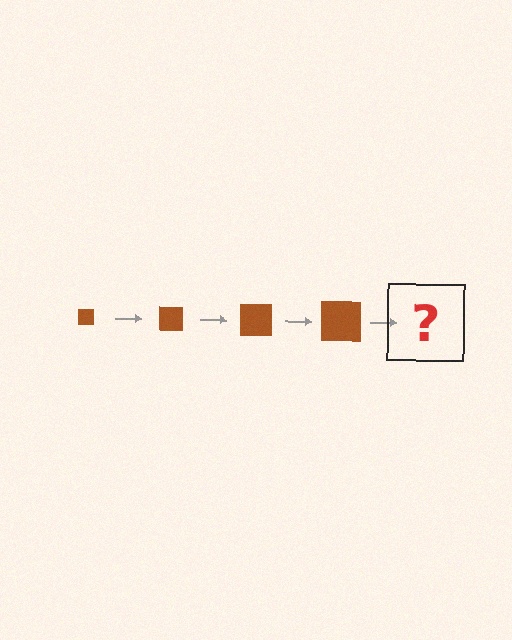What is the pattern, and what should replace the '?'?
The pattern is that the square gets progressively larger each step. The '?' should be a brown square, larger than the previous one.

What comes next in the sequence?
The next element should be a brown square, larger than the previous one.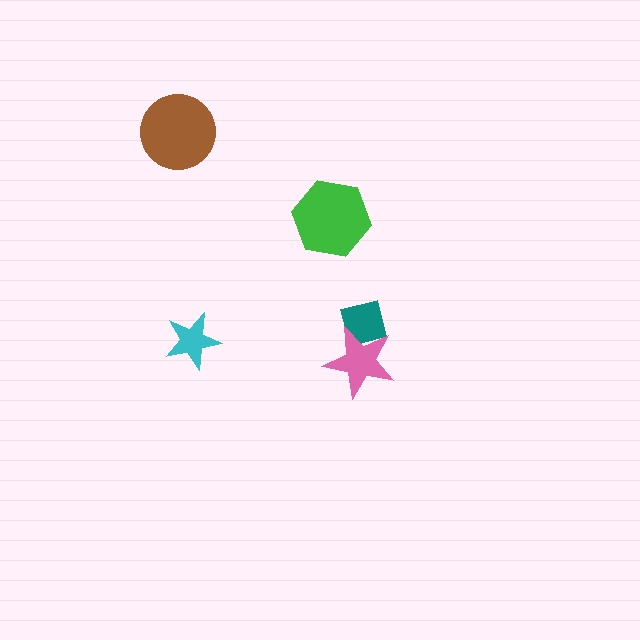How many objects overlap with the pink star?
1 object overlaps with the pink star.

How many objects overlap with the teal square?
1 object overlaps with the teal square.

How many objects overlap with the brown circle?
0 objects overlap with the brown circle.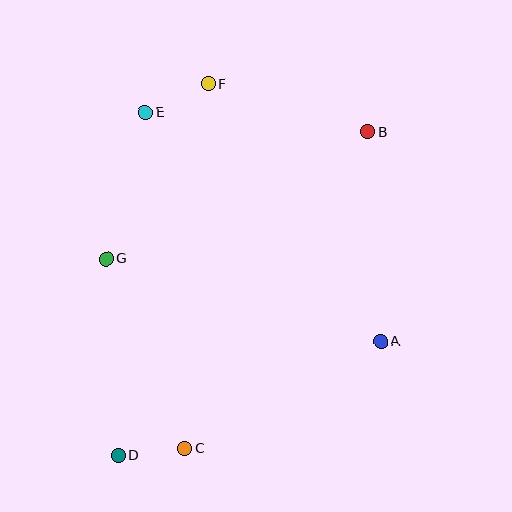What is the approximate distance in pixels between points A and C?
The distance between A and C is approximately 223 pixels.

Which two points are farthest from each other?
Points B and D are farthest from each other.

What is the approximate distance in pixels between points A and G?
The distance between A and G is approximately 287 pixels.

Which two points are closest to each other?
Points C and D are closest to each other.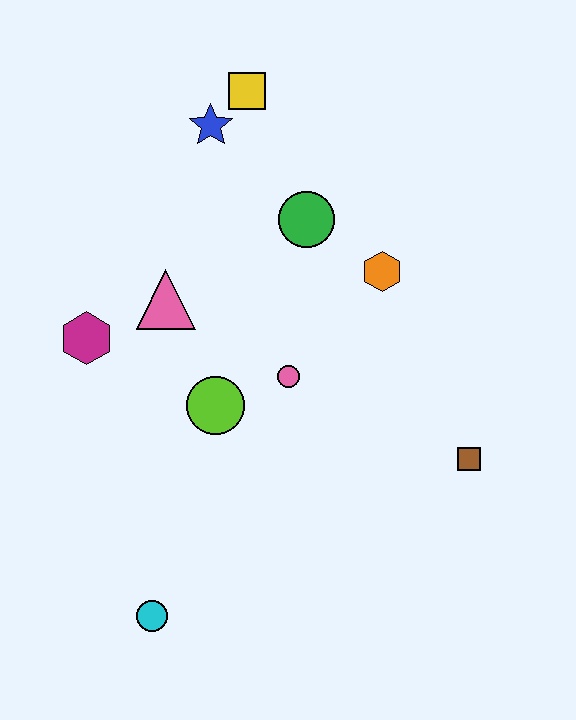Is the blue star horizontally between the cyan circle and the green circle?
Yes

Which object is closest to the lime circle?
The pink circle is closest to the lime circle.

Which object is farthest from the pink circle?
The yellow square is farthest from the pink circle.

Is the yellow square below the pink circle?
No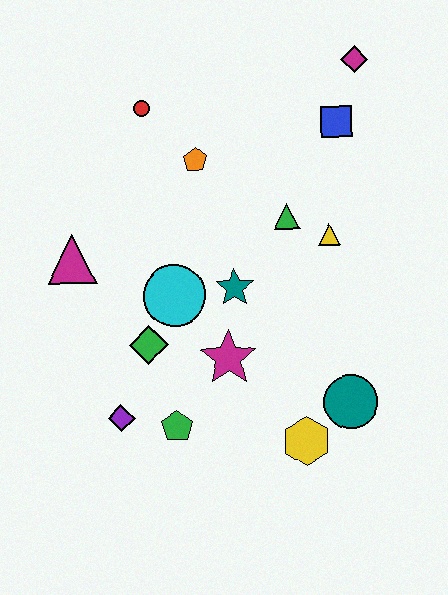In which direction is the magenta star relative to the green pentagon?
The magenta star is above the green pentagon.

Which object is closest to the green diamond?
The cyan circle is closest to the green diamond.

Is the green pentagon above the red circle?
No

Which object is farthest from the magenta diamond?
The purple diamond is farthest from the magenta diamond.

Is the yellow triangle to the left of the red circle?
No